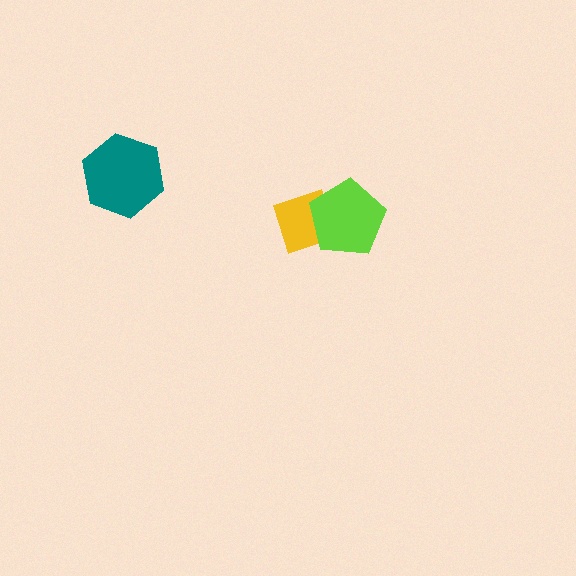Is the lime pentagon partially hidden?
No, no other shape covers it.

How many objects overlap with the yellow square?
1 object overlaps with the yellow square.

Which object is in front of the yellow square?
The lime pentagon is in front of the yellow square.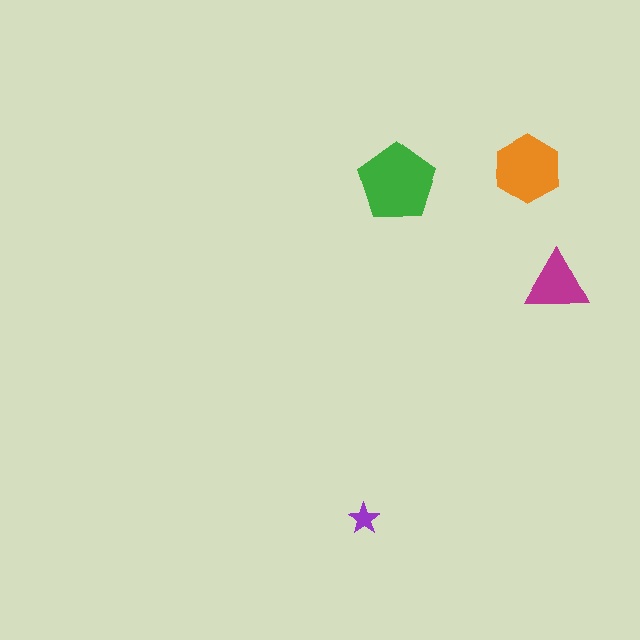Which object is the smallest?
The purple star.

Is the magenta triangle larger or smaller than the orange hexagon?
Smaller.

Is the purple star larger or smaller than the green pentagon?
Smaller.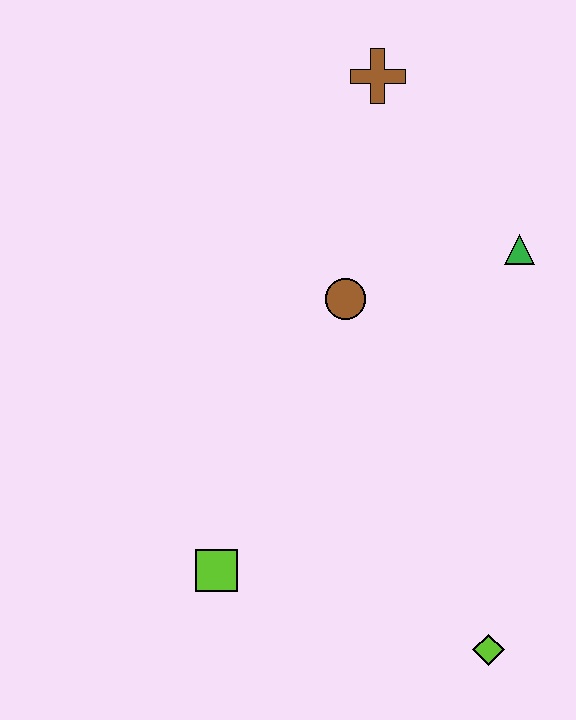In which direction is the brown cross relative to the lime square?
The brown cross is above the lime square.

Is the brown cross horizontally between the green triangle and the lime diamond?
No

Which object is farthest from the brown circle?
The lime diamond is farthest from the brown circle.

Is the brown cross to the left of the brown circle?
No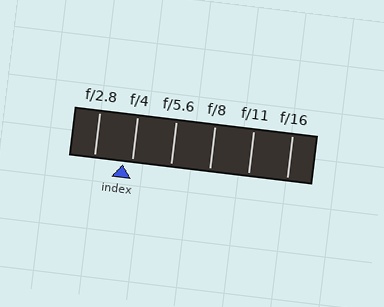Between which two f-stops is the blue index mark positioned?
The index mark is between f/2.8 and f/4.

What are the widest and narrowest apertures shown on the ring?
The widest aperture shown is f/2.8 and the narrowest is f/16.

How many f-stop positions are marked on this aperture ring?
There are 6 f-stop positions marked.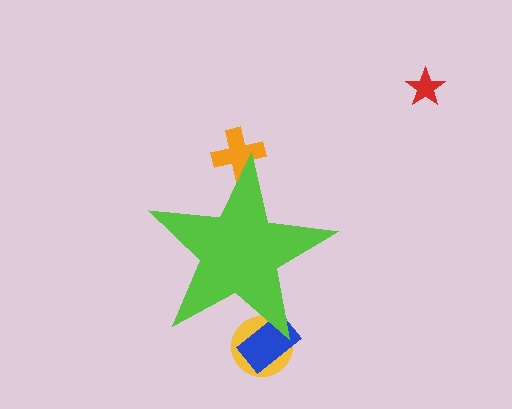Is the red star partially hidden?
No, the red star is fully visible.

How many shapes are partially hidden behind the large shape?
3 shapes are partially hidden.